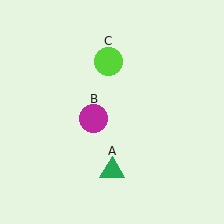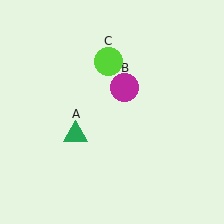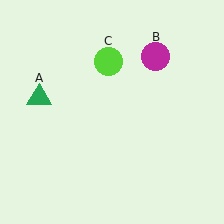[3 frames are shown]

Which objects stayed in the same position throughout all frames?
Lime circle (object C) remained stationary.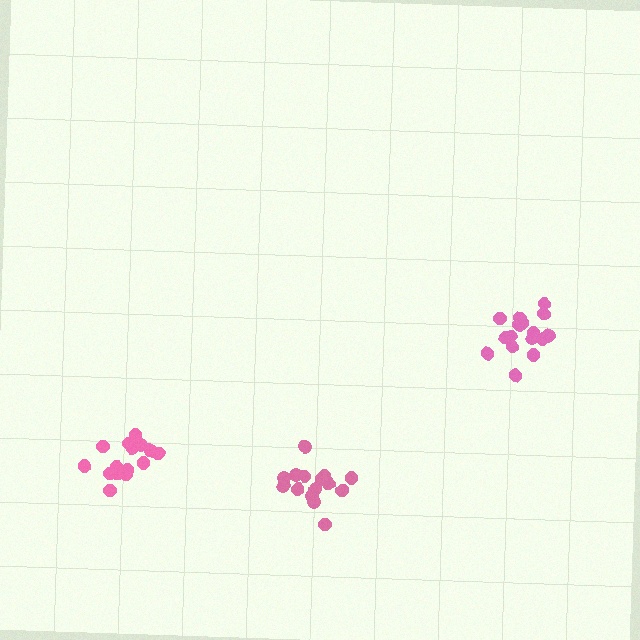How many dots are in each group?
Group 1: 16 dots, Group 2: 15 dots, Group 3: 16 dots (47 total).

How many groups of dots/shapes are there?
There are 3 groups.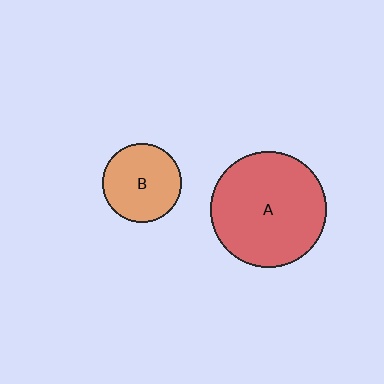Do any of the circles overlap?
No, none of the circles overlap.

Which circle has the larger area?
Circle A (red).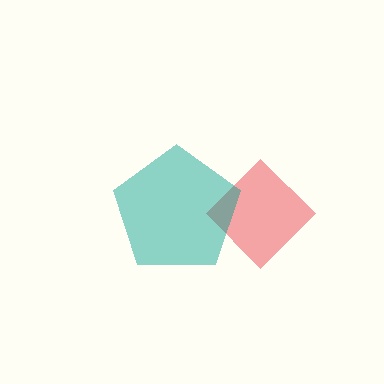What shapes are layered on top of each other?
The layered shapes are: a red diamond, a teal pentagon.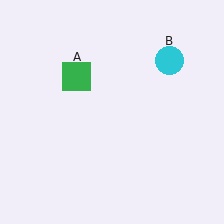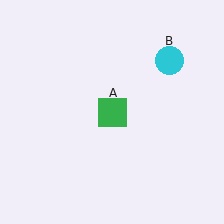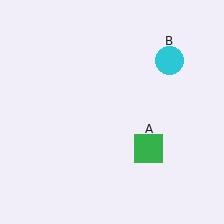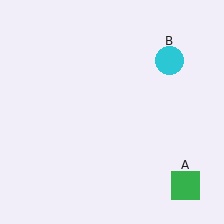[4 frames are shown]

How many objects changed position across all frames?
1 object changed position: green square (object A).